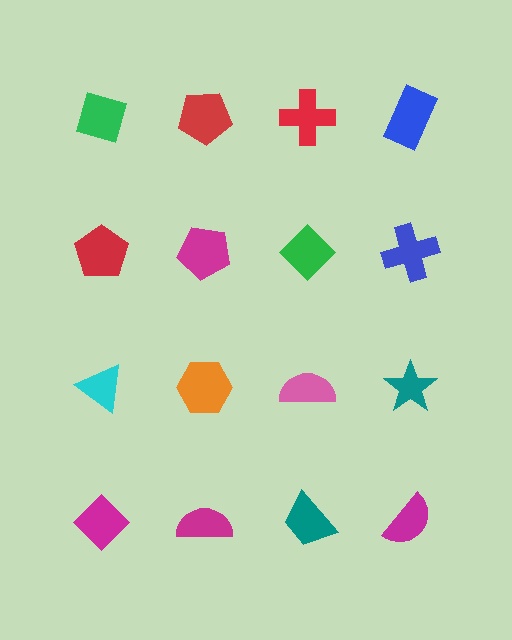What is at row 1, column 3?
A red cross.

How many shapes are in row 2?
4 shapes.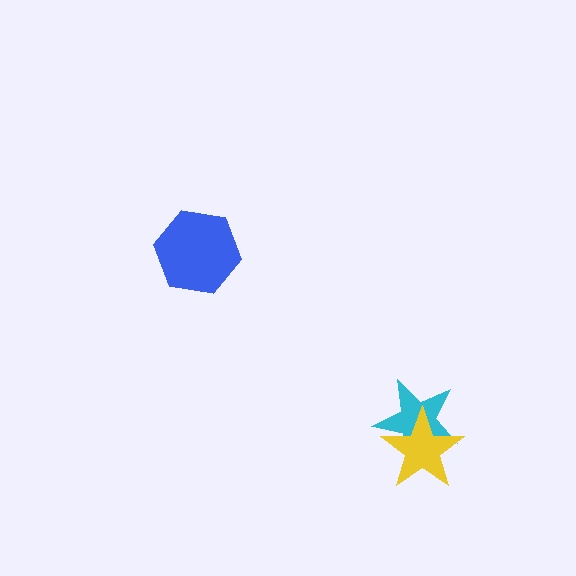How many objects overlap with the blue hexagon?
0 objects overlap with the blue hexagon.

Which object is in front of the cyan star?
The yellow star is in front of the cyan star.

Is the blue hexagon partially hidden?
No, no other shape covers it.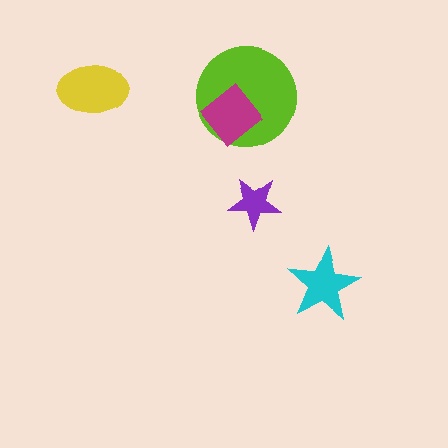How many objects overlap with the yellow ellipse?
0 objects overlap with the yellow ellipse.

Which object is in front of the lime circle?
The magenta diamond is in front of the lime circle.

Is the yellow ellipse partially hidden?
No, no other shape covers it.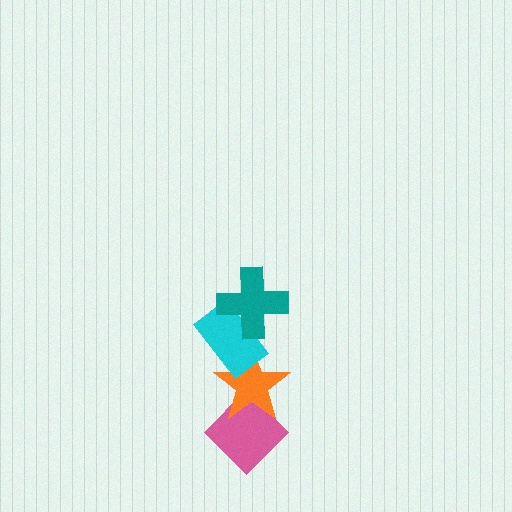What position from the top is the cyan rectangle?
The cyan rectangle is 2nd from the top.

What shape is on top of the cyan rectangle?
The teal cross is on top of the cyan rectangle.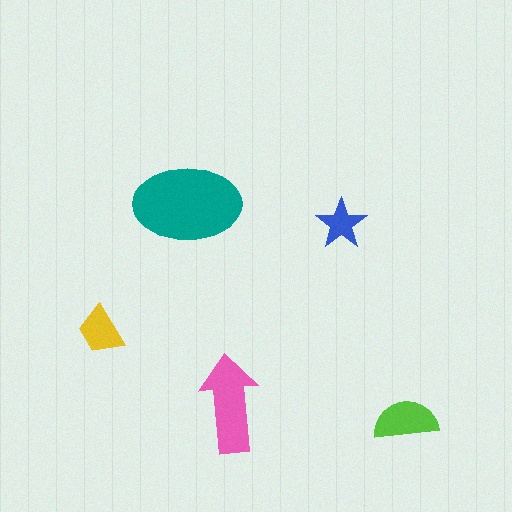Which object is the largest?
The teal ellipse.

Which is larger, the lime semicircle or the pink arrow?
The pink arrow.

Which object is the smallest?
The blue star.